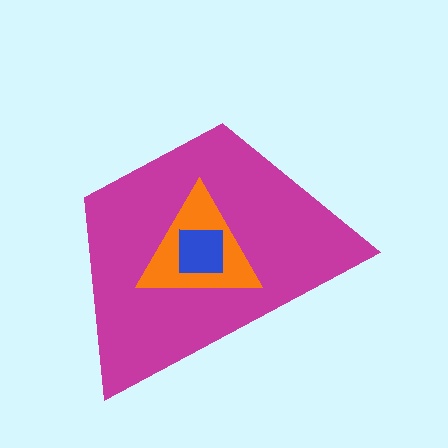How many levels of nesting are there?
3.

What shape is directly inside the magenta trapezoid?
The orange triangle.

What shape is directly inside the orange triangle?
The blue square.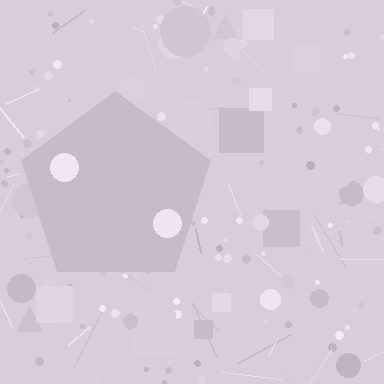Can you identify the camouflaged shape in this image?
The camouflaged shape is a pentagon.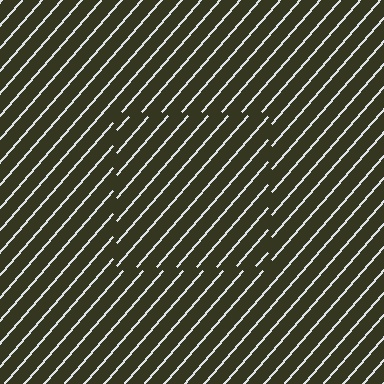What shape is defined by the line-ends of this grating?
An illusory square. The interior of the shape contains the same grating, shifted by half a period — the contour is defined by the phase discontinuity where line-ends from the inner and outer gratings abut.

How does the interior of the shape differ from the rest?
The interior of the shape contains the same grating, shifted by half a period — the contour is defined by the phase discontinuity where line-ends from the inner and outer gratings abut.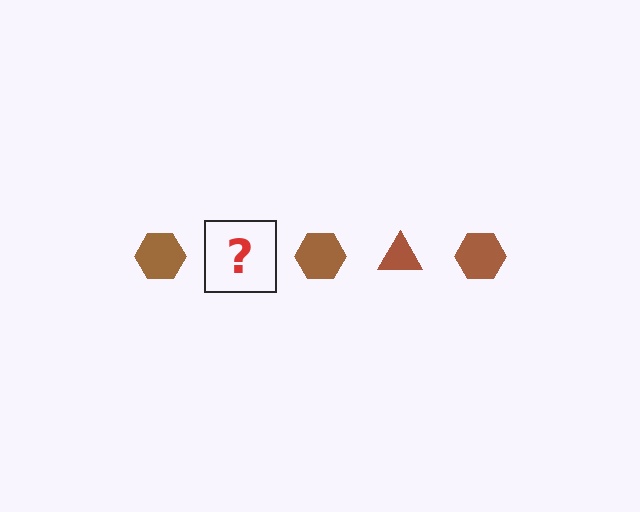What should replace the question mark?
The question mark should be replaced with a brown triangle.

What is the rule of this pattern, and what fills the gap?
The rule is that the pattern cycles through hexagon, triangle shapes in brown. The gap should be filled with a brown triangle.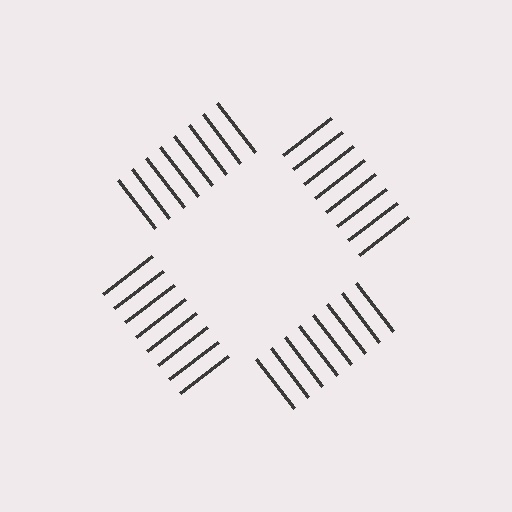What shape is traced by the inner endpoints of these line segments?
An illusory square — the line segments terminate on its edges but no continuous stroke is drawn.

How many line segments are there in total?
32 — 8 along each of the 4 edges.